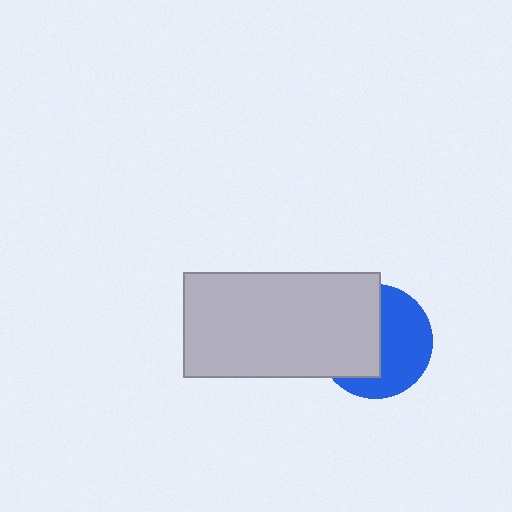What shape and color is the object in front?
The object in front is a light gray rectangle.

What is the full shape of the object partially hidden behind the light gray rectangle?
The partially hidden object is a blue circle.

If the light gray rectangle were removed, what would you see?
You would see the complete blue circle.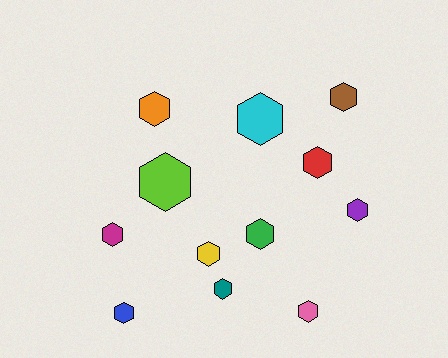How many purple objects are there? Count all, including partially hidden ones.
There is 1 purple object.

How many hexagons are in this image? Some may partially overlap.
There are 12 hexagons.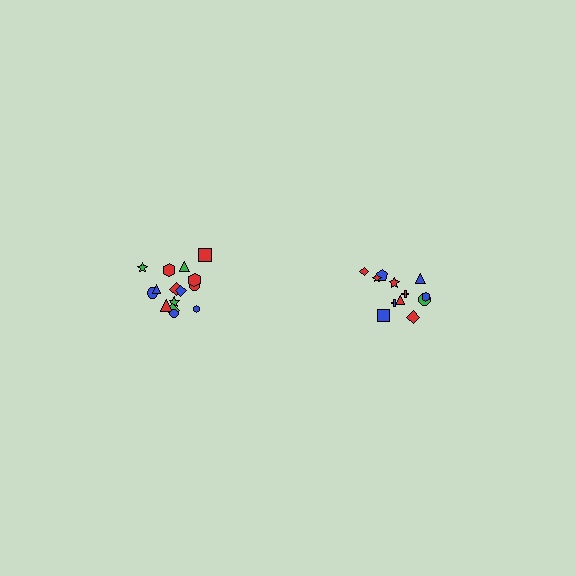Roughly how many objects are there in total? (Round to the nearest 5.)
Roughly 25 objects in total.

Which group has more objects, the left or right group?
The left group.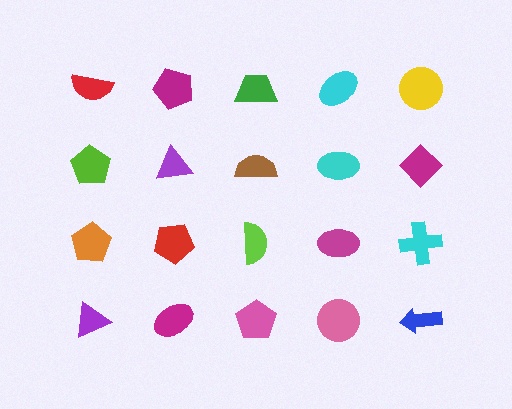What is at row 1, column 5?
A yellow circle.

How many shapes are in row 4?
5 shapes.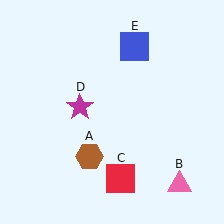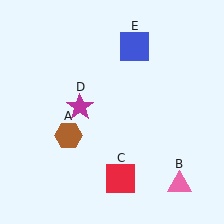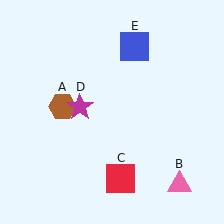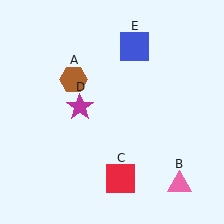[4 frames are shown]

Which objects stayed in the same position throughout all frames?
Pink triangle (object B) and red square (object C) and magenta star (object D) and blue square (object E) remained stationary.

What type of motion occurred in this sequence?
The brown hexagon (object A) rotated clockwise around the center of the scene.